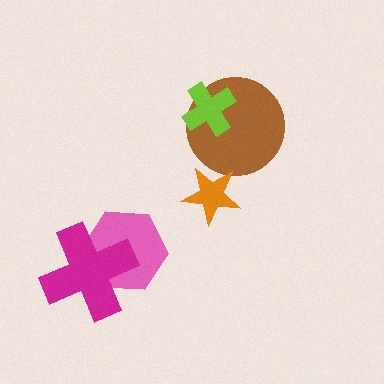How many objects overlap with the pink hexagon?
1 object overlaps with the pink hexagon.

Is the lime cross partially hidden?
No, no other shape covers it.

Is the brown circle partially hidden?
Yes, it is partially covered by another shape.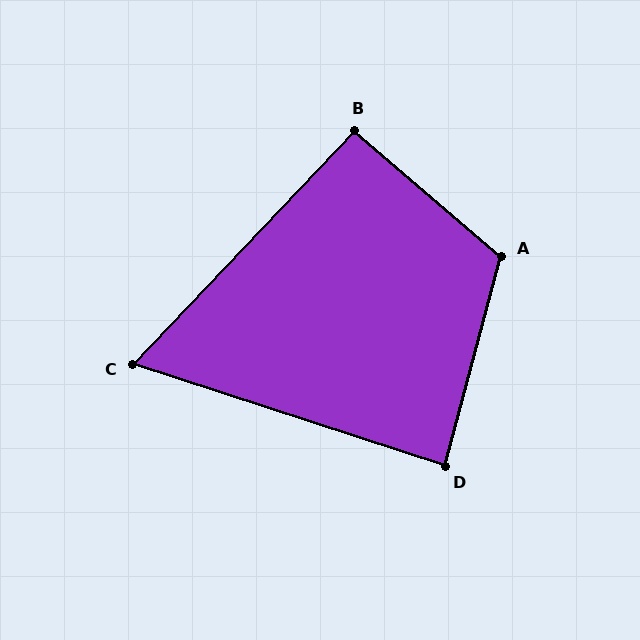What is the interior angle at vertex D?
Approximately 87 degrees (approximately right).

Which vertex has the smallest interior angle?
C, at approximately 65 degrees.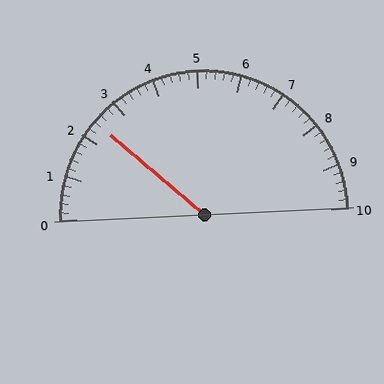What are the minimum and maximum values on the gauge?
The gauge ranges from 0 to 10.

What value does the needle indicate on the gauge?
The needle indicates approximately 2.4.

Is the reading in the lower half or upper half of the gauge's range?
The reading is in the lower half of the range (0 to 10).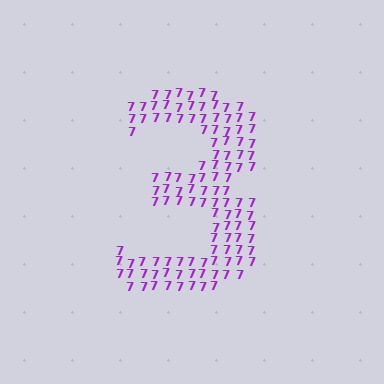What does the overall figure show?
The overall figure shows the digit 3.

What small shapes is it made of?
It is made of small digit 7's.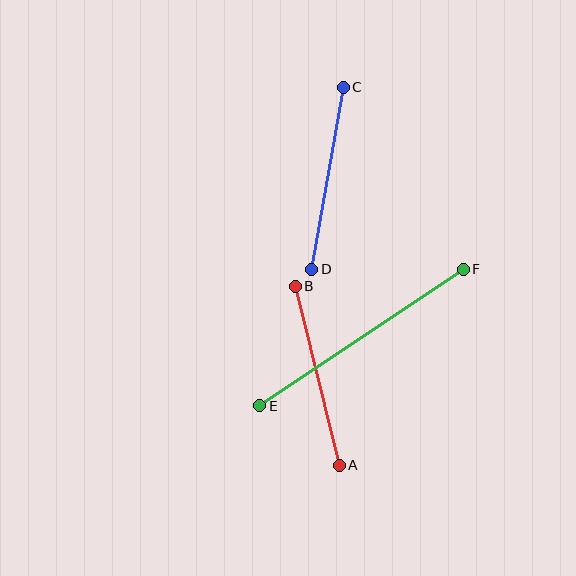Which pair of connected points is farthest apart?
Points E and F are farthest apart.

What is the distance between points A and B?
The distance is approximately 184 pixels.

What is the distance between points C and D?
The distance is approximately 184 pixels.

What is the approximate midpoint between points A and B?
The midpoint is at approximately (317, 376) pixels.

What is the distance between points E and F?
The distance is approximately 245 pixels.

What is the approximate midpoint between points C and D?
The midpoint is at approximately (327, 178) pixels.